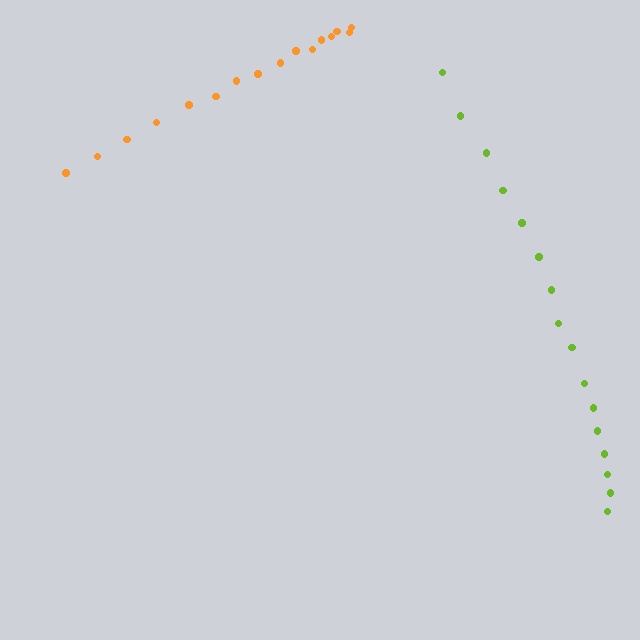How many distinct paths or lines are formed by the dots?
There are 2 distinct paths.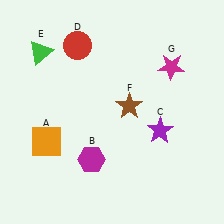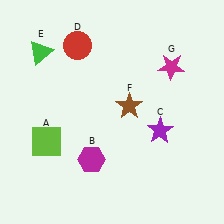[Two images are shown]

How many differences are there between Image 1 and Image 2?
There is 1 difference between the two images.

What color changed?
The square (A) changed from orange in Image 1 to lime in Image 2.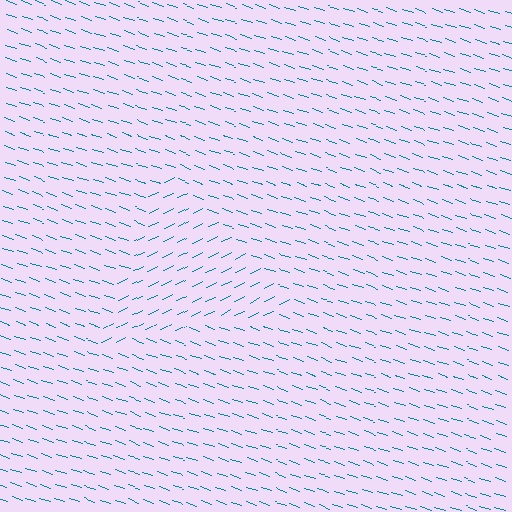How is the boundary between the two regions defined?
The boundary is defined purely by a change in line orientation (approximately 45 degrees difference). All lines are the same color and thickness.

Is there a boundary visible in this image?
Yes, there is a texture boundary formed by a change in line orientation.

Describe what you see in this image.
The image is filled with small teal line segments. A triangle region in the image has lines oriented differently from the surrounding lines, creating a visible texture boundary.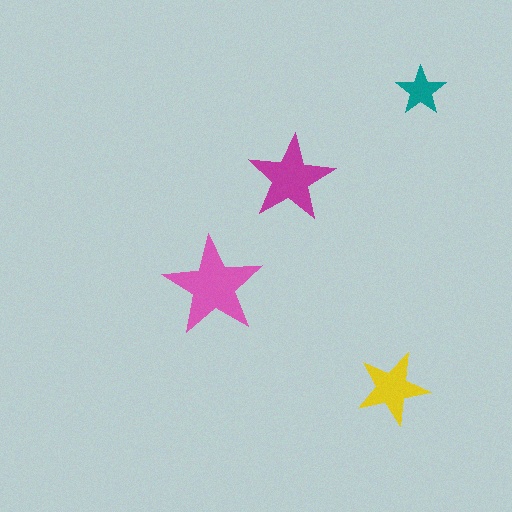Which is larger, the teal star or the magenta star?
The magenta one.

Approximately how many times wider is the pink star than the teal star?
About 2 times wider.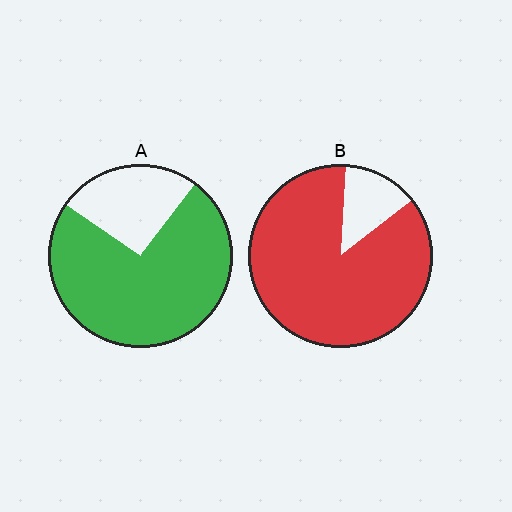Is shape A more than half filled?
Yes.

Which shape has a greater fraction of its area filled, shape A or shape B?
Shape B.